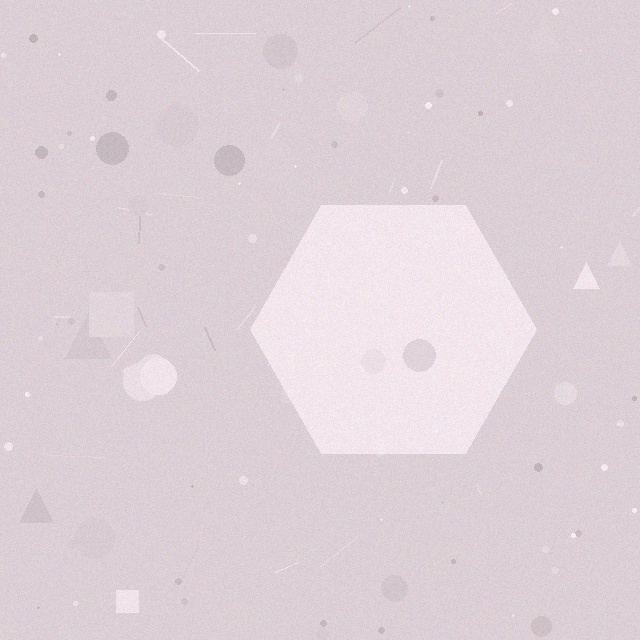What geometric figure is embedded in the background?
A hexagon is embedded in the background.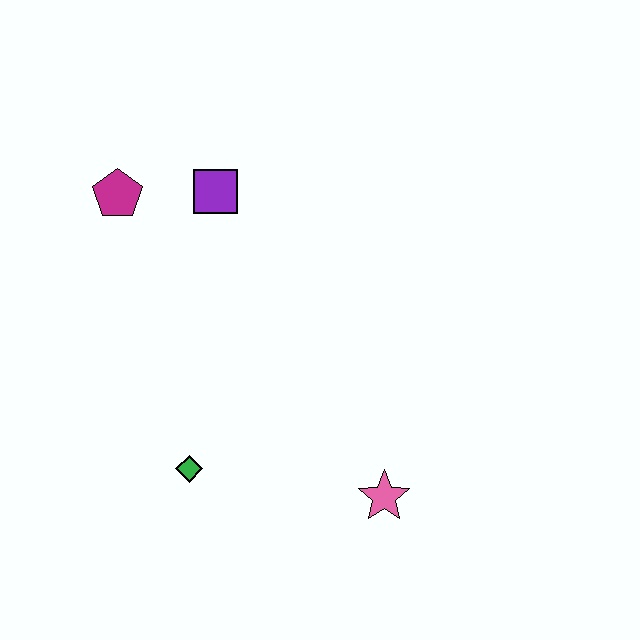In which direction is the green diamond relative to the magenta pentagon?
The green diamond is below the magenta pentagon.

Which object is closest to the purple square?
The magenta pentagon is closest to the purple square.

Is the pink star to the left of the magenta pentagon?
No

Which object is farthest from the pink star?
The magenta pentagon is farthest from the pink star.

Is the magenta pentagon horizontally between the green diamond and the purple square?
No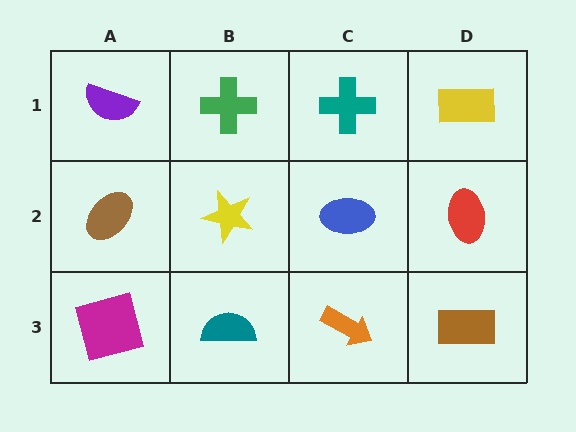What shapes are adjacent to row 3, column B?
A yellow star (row 2, column B), a magenta square (row 3, column A), an orange arrow (row 3, column C).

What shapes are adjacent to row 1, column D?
A red ellipse (row 2, column D), a teal cross (row 1, column C).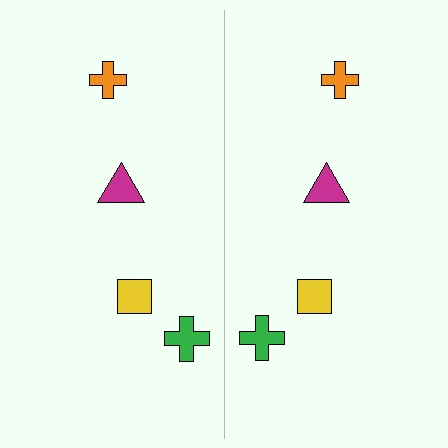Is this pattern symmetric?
Yes, this pattern has bilateral (reflection) symmetry.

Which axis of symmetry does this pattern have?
The pattern has a vertical axis of symmetry running through the center of the image.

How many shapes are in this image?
There are 8 shapes in this image.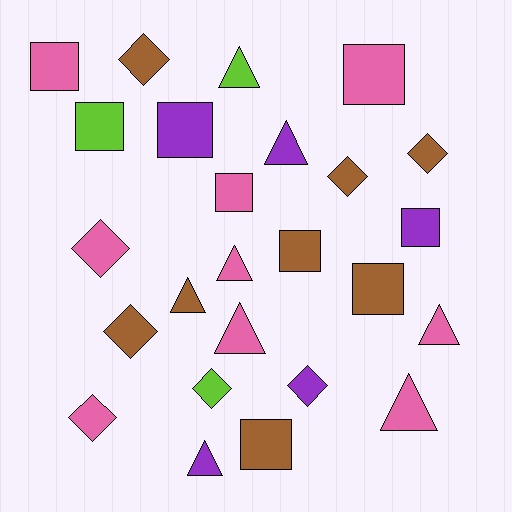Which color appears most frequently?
Pink, with 9 objects.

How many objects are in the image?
There are 25 objects.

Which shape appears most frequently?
Square, with 9 objects.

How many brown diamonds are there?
There are 4 brown diamonds.